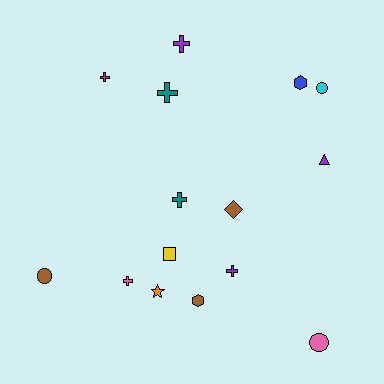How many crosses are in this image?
There are 6 crosses.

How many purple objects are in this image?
There are 3 purple objects.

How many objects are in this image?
There are 15 objects.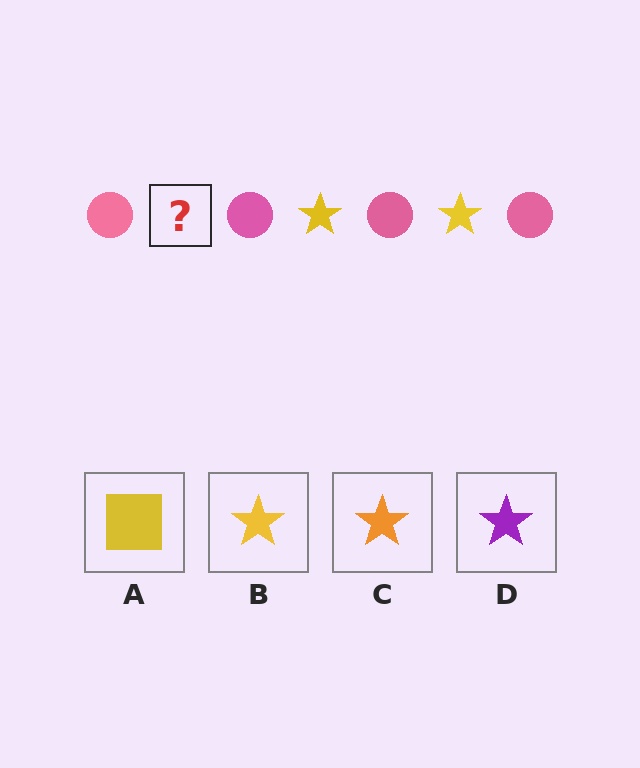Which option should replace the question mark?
Option B.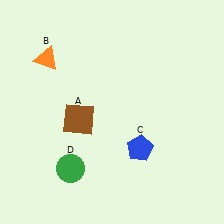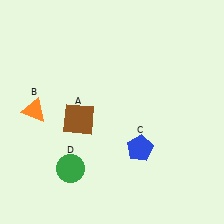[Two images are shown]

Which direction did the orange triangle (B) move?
The orange triangle (B) moved down.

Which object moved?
The orange triangle (B) moved down.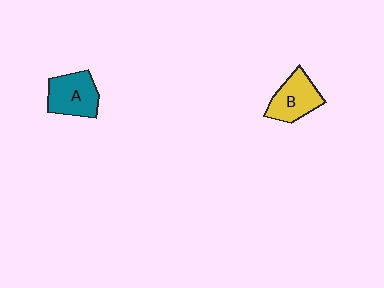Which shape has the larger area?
Shape A (teal).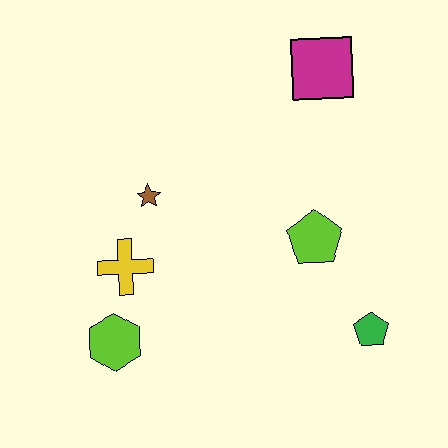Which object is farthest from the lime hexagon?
The magenta square is farthest from the lime hexagon.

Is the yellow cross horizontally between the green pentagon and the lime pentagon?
No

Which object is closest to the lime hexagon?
The yellow cross is closest to the lime hexagon.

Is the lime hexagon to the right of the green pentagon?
No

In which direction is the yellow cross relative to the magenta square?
The yellow cross is to the left of the magenta square.